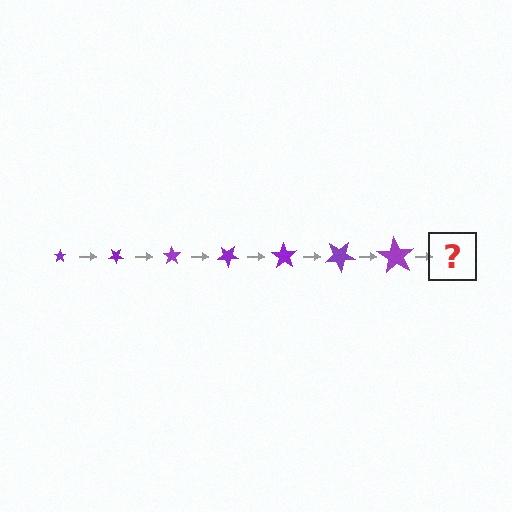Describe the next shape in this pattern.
It should be a star, larger than the previous one and rotated 245 degrees from the start.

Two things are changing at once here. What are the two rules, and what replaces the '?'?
The two rules are that the star grows larger each step and it rotates 35 degrees each step. The '?' should be a star, larger than the previous one and rotated 245 degrees from the start.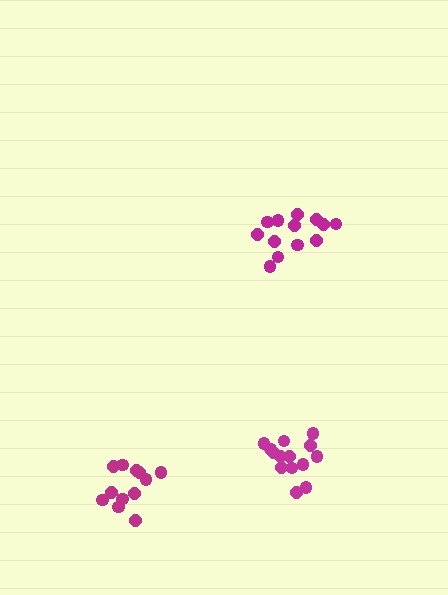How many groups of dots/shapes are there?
There are 3 groups.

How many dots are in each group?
Group 1: 13 dots, Group 2: 12 dots, Group 3: 14 dots (39 total).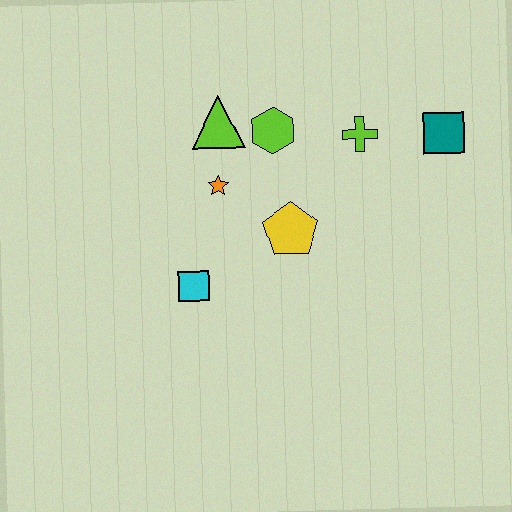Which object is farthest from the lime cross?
The cyan square is farthest from the lime cross.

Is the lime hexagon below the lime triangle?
Yes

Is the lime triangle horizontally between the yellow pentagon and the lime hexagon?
No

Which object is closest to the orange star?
The lime triangle is closest to the orange star.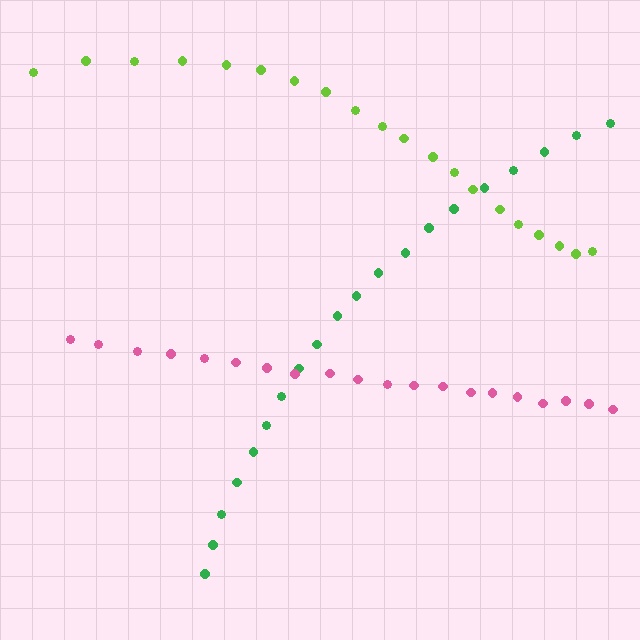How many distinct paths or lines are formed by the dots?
There are 3 distinct paths.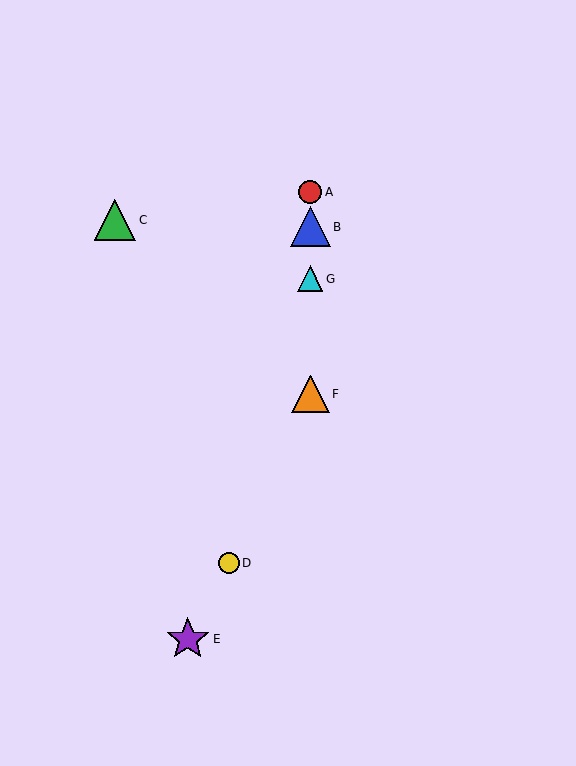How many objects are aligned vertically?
4 objects (A, B, F, G) are aligned vertically.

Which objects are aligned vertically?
Objects A, B, F, G are aligned vertically.